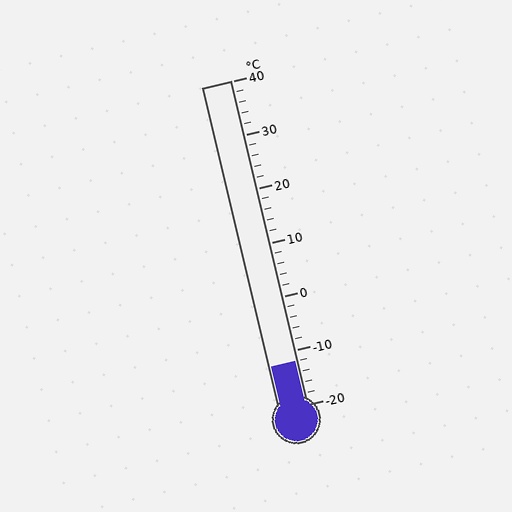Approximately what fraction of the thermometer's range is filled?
The thermometer is filled to approximately 15% of its range.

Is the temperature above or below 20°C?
The temperature is below 20°C.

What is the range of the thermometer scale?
The thermometer scale ranges from -20°C to 40°C.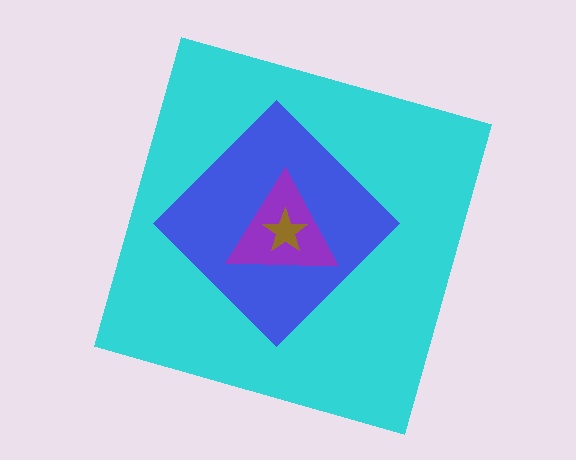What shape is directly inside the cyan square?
The blue diamond.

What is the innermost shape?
The brown star.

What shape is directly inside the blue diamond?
The purple triangle.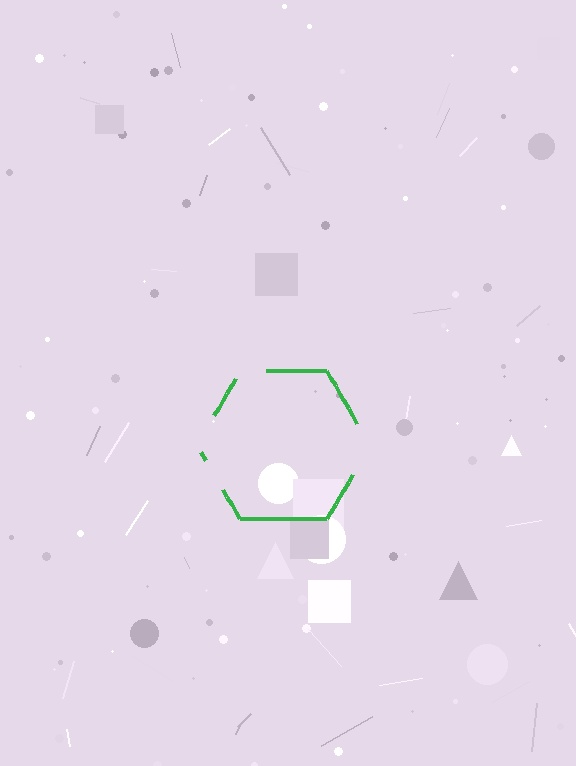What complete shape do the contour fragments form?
The contour fragments form a hexagon.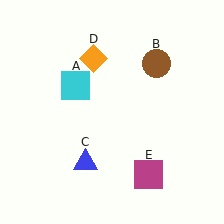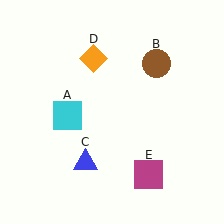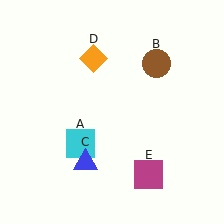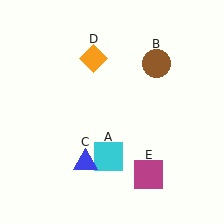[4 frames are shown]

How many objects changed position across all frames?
1 object changed position: cyan square (object A).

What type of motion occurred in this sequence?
The cyan square (object A) rotated counterclockwise around the center of the scene.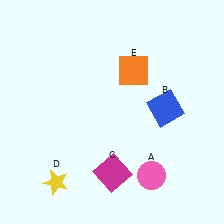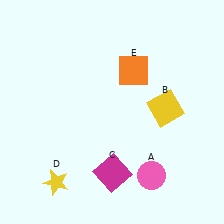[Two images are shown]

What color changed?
The square (B) changed from blue in Image 1 to yellow in Image 2.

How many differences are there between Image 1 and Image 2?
There is 1 difference between the two images.